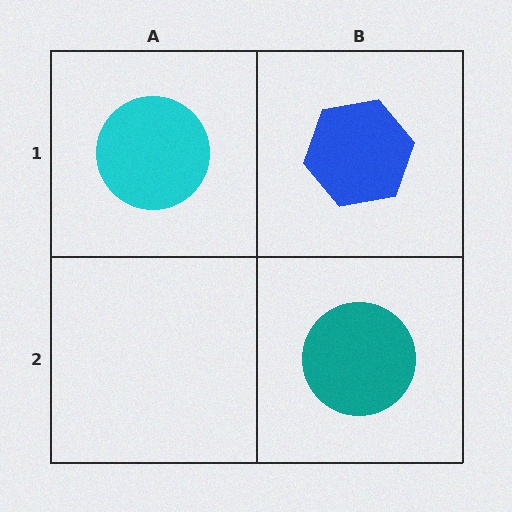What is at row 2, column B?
A teal circle.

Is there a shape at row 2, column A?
No, that cell is empty.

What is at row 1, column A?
A cyan circle.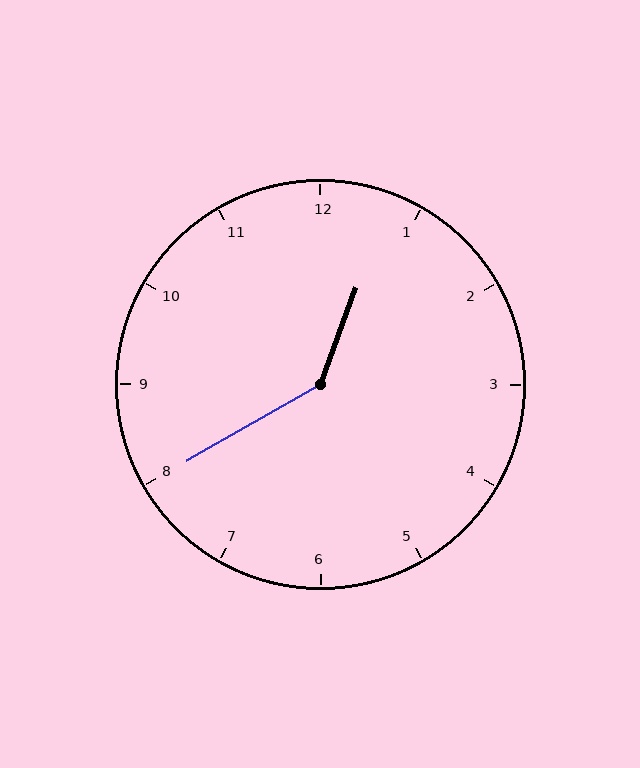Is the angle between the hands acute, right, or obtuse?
It is obtuse.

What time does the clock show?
12:40.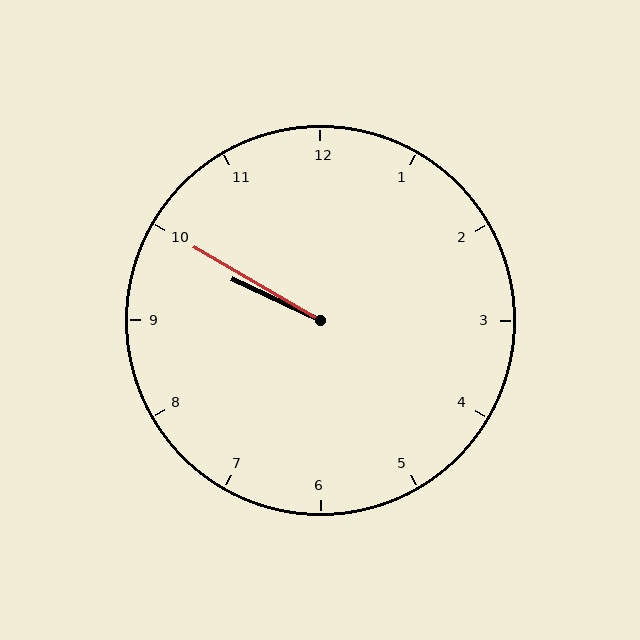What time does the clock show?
9:50.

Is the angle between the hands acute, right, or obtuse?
It is acute.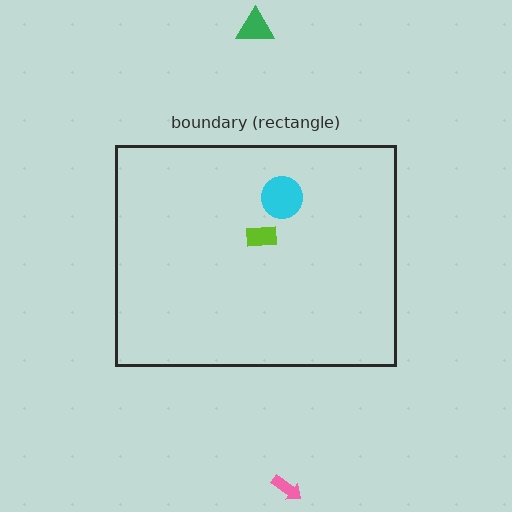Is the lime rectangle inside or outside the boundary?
Inside.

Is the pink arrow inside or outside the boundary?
Outside.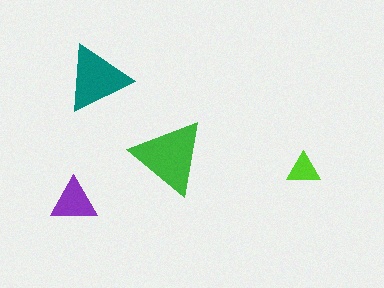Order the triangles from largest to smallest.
the green one, the teal one, the purple one, the lime one.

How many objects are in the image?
There are 4 objects in the image.